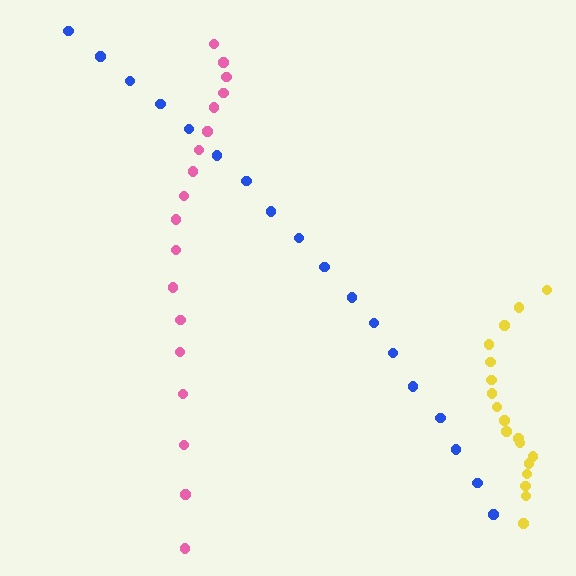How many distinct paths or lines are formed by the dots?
There are 3 distinct paths.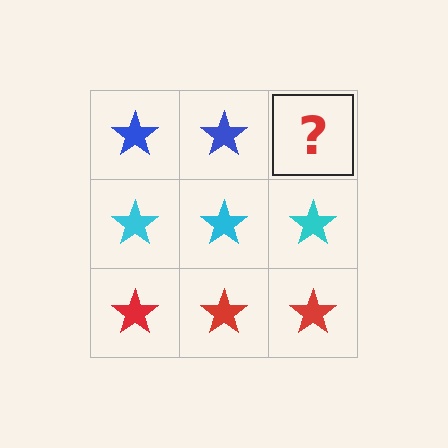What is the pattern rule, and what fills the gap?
The rule is that each row has a consistent color. The gap should be filled with a blue star.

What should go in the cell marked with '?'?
The missing cell should contain a blue star.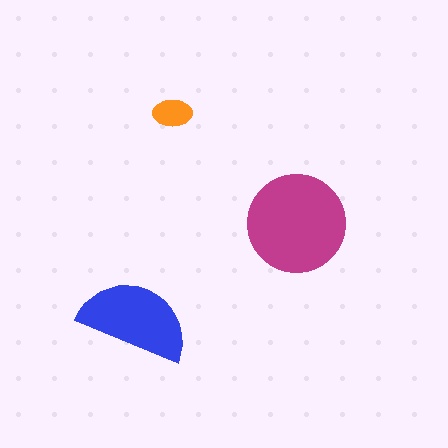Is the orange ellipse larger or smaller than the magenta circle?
Smaller.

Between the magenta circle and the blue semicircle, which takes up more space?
The magenta circle.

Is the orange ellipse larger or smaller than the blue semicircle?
Smaller.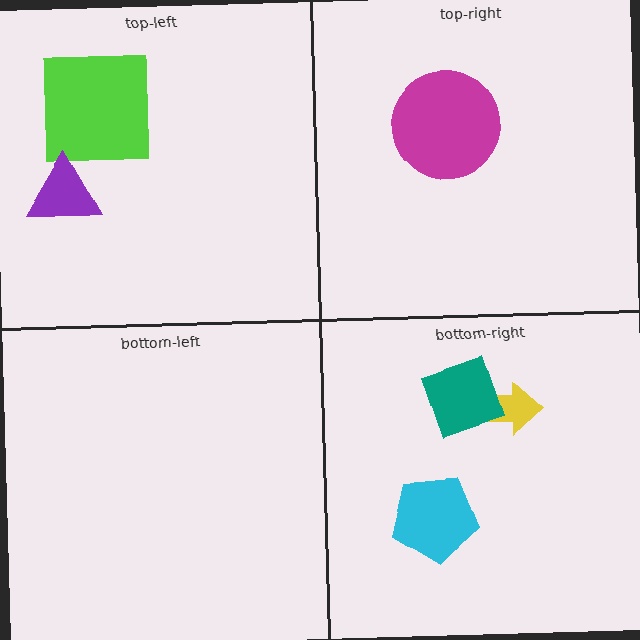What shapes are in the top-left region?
The lime square, the purple triangle.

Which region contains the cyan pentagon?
The bottom-right region.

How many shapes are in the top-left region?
2.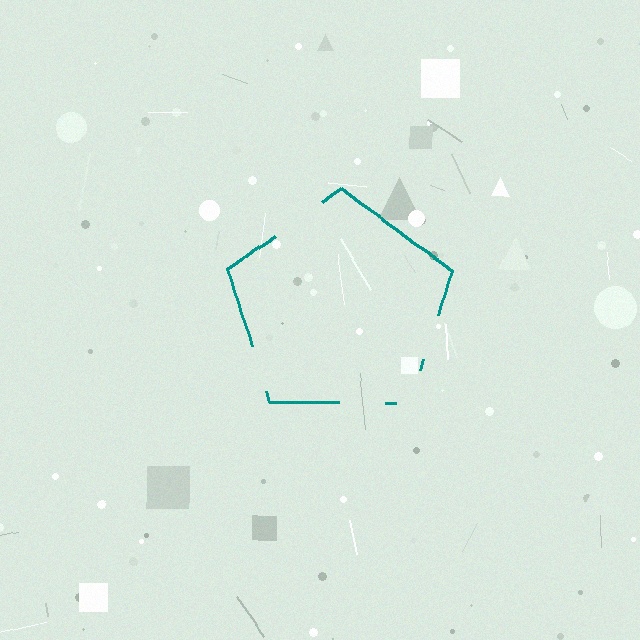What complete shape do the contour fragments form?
The contour fragments form a pentagon.